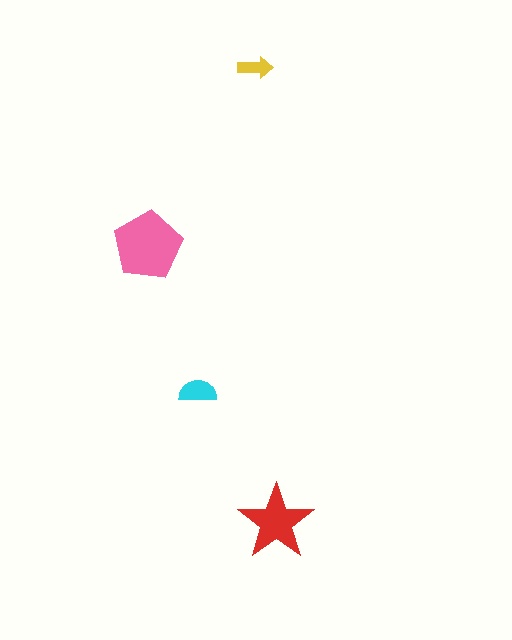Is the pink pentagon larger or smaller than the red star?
Larger.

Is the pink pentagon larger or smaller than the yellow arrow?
Larger.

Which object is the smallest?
The yellow arrow.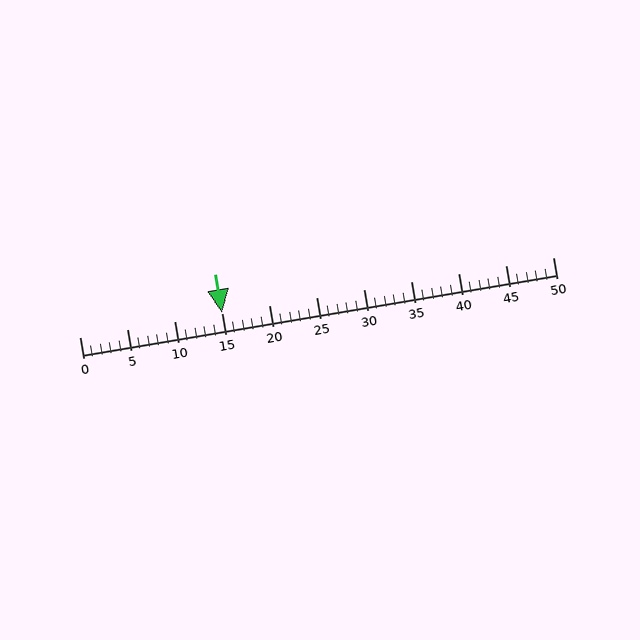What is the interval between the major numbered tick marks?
The major tick marks are spaced 5 units apart.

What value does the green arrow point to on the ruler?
The green arrow points to approximately 15.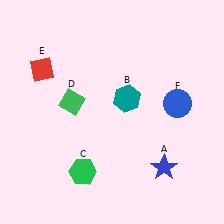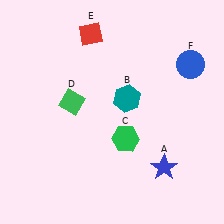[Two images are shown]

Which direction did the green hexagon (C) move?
The green hexagon (C) moved right.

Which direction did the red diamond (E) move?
The red diamond (E) moved right.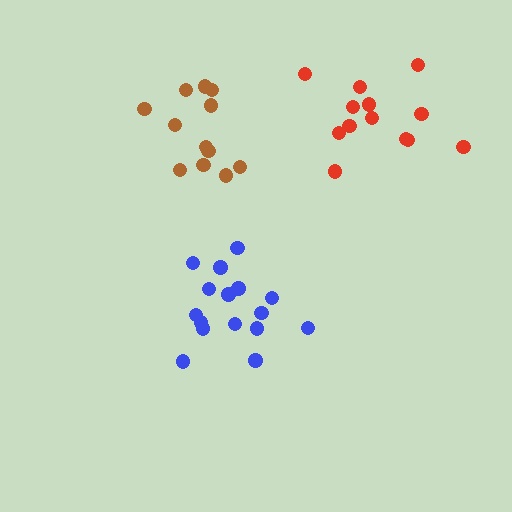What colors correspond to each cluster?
The clusters are colored: brown, blue, red.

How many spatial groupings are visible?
There are 3 spatial groupings.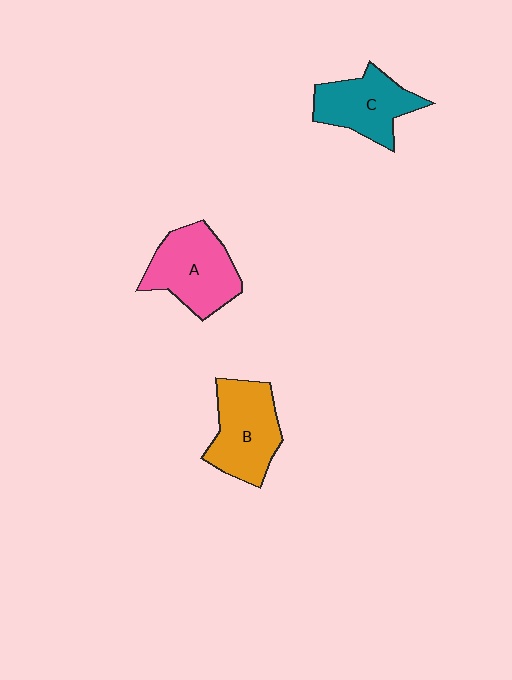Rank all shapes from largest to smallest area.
From largest to smallest: A (pink), B (orange), C (teal).